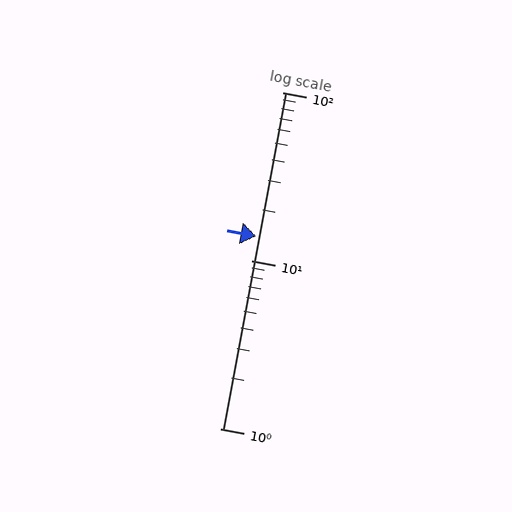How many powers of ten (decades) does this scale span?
The scale spans 2 decades, from 1 to 100.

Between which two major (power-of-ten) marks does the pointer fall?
The pointer is between 10 and 100.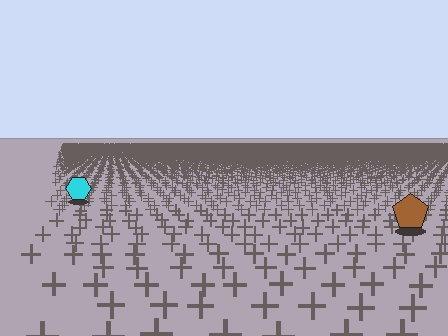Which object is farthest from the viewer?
The cyan hexagon is farthest from the viewer. It appears smaller and the ground texture around it is denser.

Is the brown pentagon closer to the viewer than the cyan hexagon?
Yes. The brown pentagon is closer — you can tell from the texture gradient: the ground texture is coarser near it.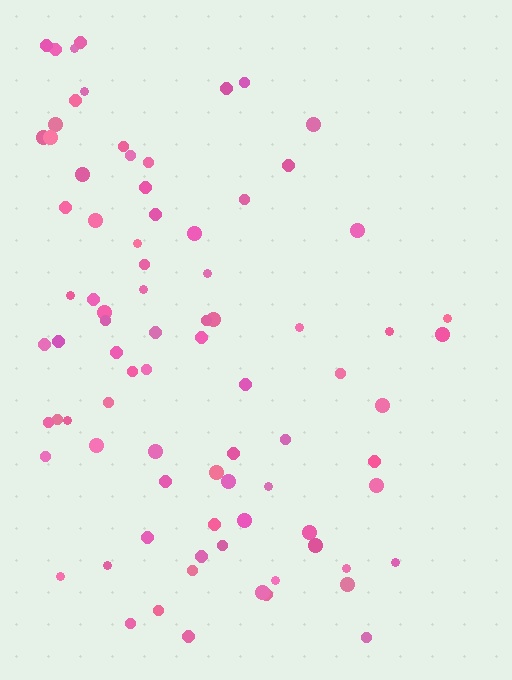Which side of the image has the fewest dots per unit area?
The right.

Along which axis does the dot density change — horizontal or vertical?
Horizontal.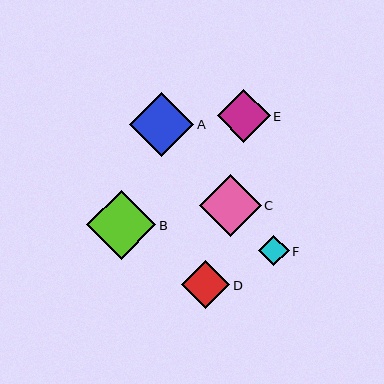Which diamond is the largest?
Diamond B is the largest with a size of approximately 69 pixels.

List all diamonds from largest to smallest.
From largest to smallest: B, A, C, E, D, F.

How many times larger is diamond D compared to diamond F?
Diamond D is approximately 1.6 times the size of diamond F.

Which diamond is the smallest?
Diamond F is the smallest with a size of approximately 30 pixels.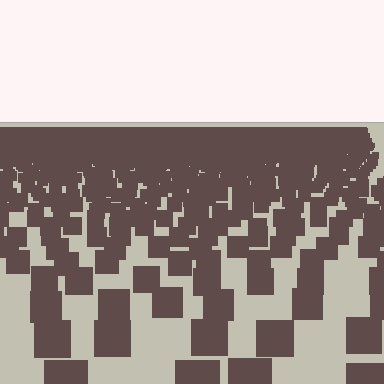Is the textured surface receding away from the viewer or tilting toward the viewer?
The surface is receding away from the viewer. Texture elements get smaller and denser toward the top.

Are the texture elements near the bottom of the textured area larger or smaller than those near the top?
Larger. Near the bottom, elements are closer to the viewer and appear at a bigger on-screen size.